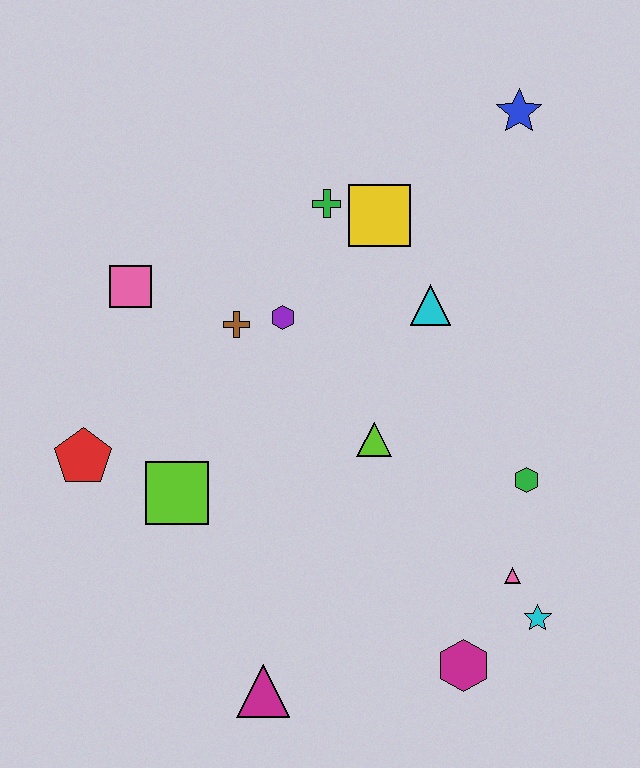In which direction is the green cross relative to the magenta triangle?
The green cross is above the magenta triangle.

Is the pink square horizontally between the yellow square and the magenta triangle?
No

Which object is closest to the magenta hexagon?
The cyan star is closest to the magenta hexagon.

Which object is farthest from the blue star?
The magenta triangle is farthest from the blue star.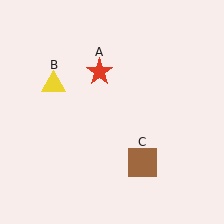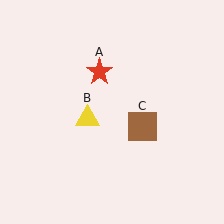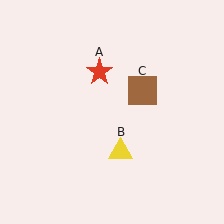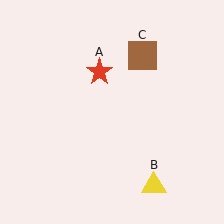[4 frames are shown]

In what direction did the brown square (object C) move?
The brown square (object C) moved up.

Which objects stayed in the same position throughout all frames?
Red star (object A) remained stationary.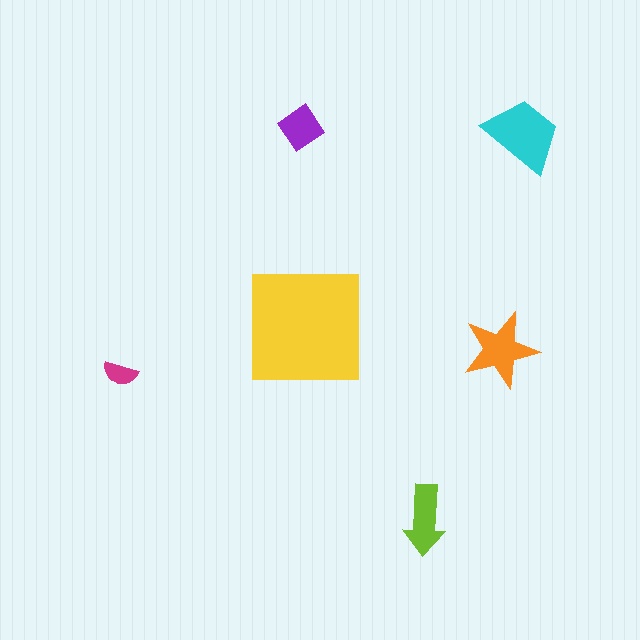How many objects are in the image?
There are 6 objects in the image.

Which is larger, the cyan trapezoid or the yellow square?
The yellow square.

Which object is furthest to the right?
The cyan trapezoid is rightmost.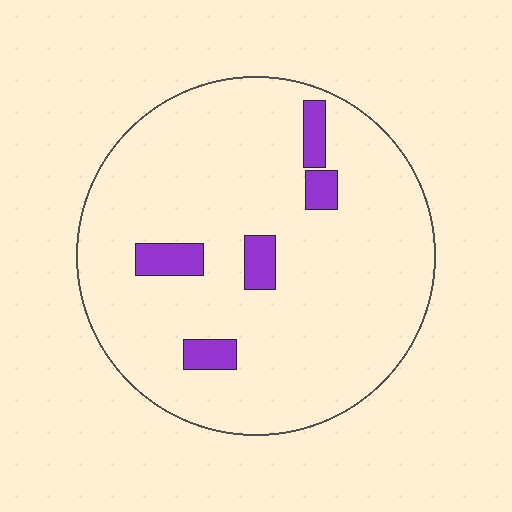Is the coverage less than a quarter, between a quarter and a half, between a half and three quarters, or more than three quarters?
Less than a quarter.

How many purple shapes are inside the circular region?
5.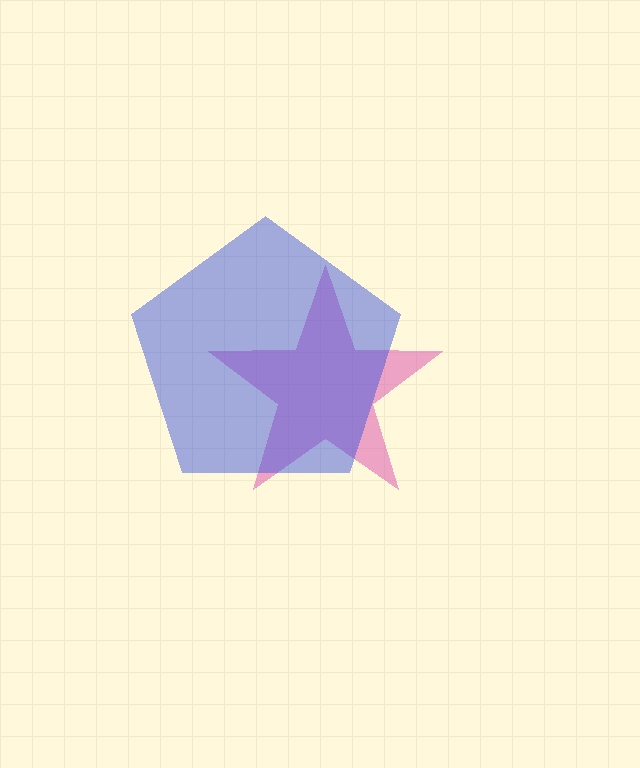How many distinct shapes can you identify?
There are 2 distinct shapes: a pink star, a blue pentagon.